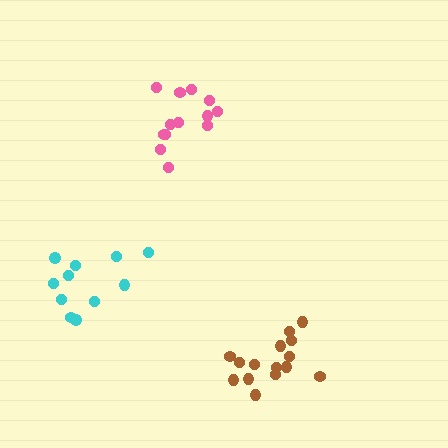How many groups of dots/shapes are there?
There are 3 groups.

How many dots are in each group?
Group 1: 13 dots, Group 2: 15 dots, Group 3: 11 dots (39 total).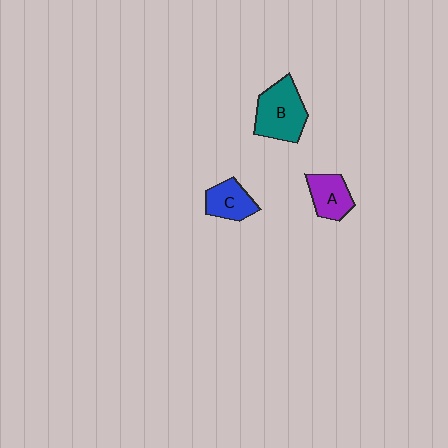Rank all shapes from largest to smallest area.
From largest to smallest: B (teal), A (purple), C (blue).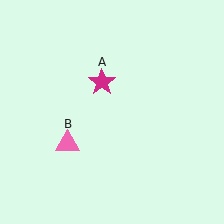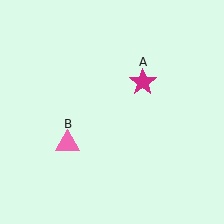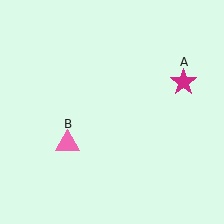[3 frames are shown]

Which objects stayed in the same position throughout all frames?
Pink triangle (object B) remained stationary.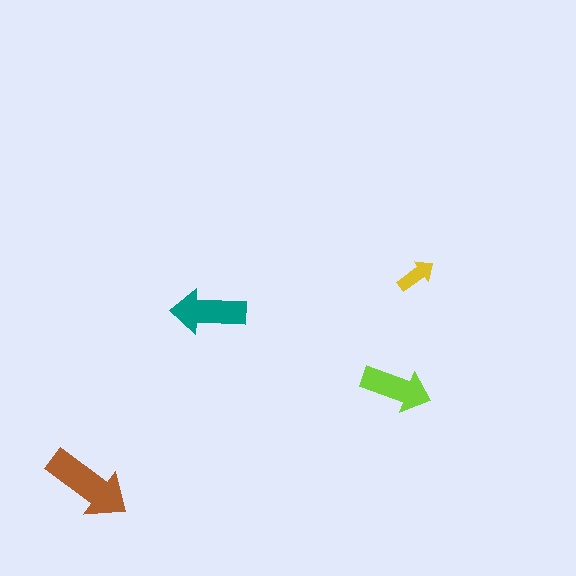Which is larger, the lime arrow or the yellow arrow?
The lime one.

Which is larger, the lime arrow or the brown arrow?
The brown one.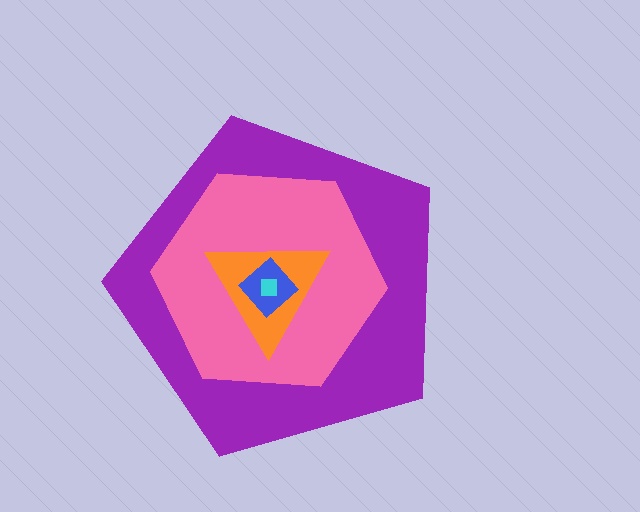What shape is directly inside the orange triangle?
The blue diamond.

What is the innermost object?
The cyan square.